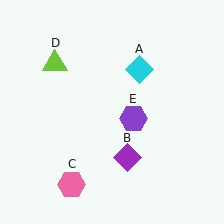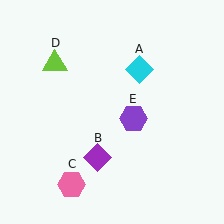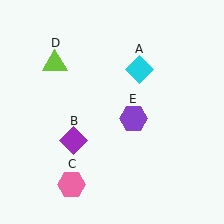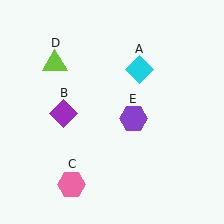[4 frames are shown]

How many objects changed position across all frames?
1 object changed position: purple diamond (object B).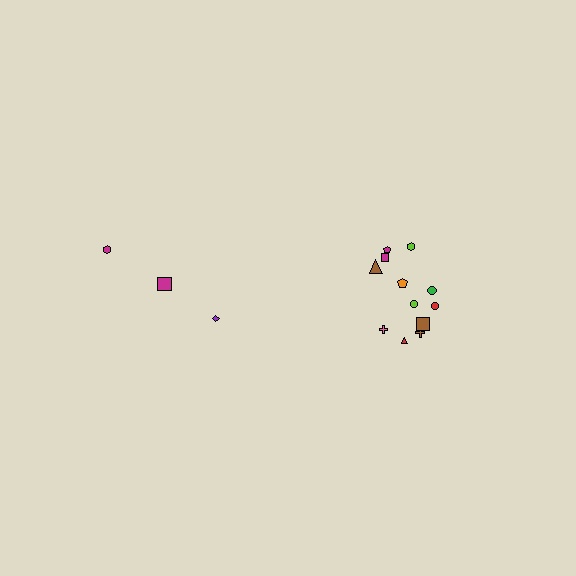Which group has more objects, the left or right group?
The right group.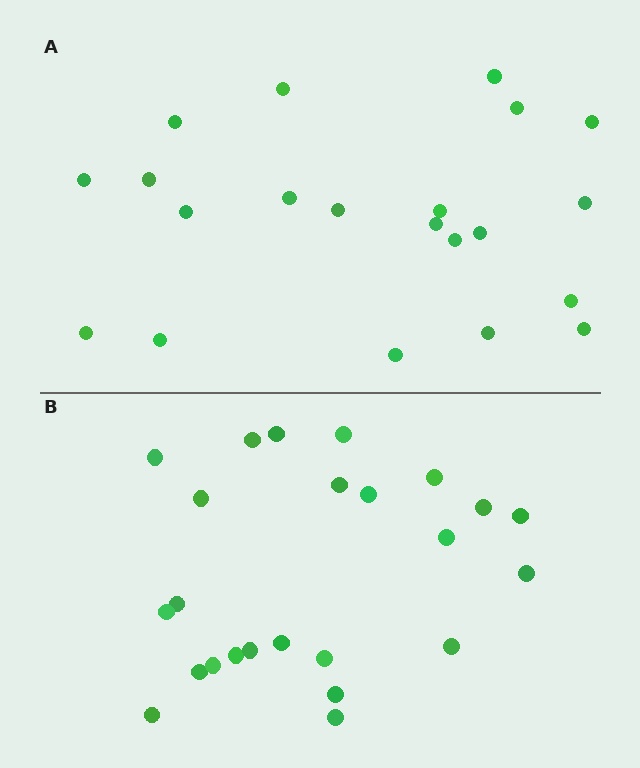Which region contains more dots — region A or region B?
Region B (the bottom region) has more dots.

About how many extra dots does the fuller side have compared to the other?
Region B has just a few more — roughly 2 or 3 more dots than region A.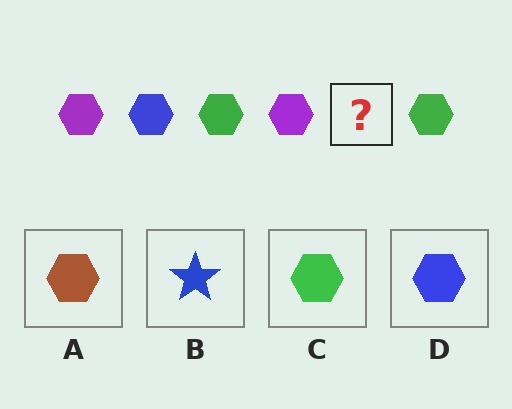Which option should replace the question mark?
Option D.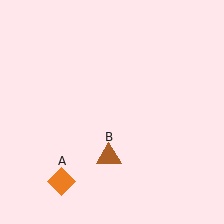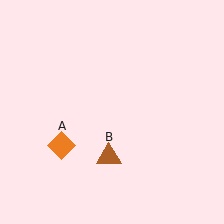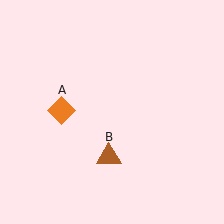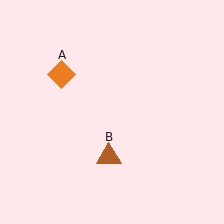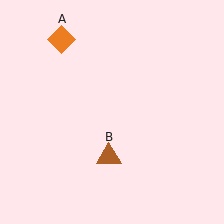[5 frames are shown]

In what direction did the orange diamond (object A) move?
The orange diamond (object A) moved up.